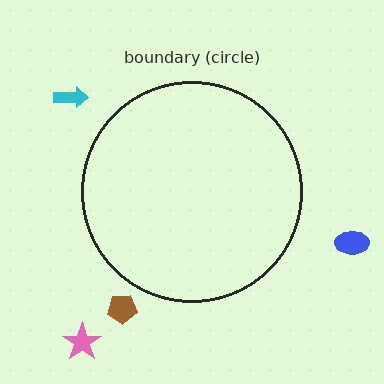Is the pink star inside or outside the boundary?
Outside.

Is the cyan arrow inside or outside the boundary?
Outside.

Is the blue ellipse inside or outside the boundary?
Outside.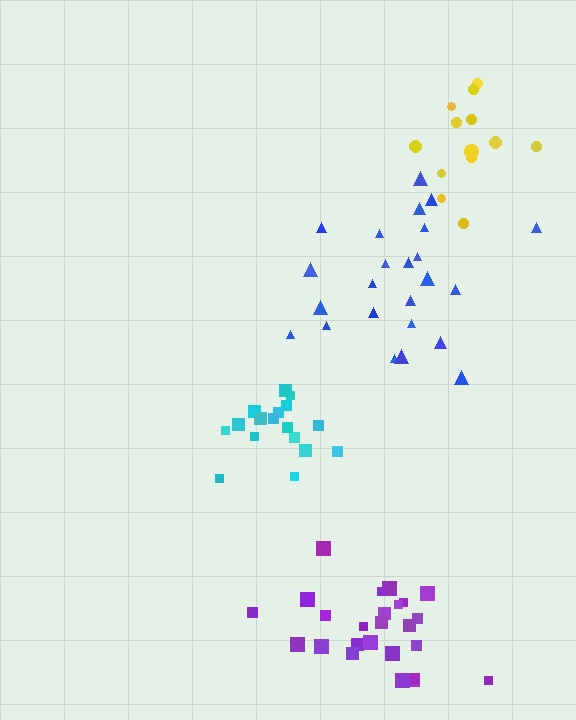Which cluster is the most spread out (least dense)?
Blue.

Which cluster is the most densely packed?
Purple.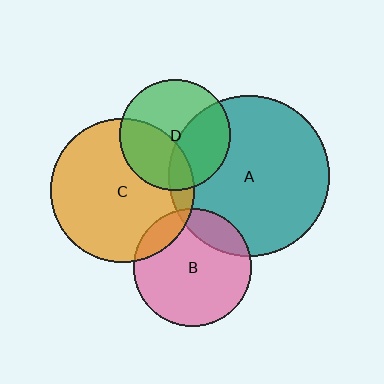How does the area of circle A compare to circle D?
Approximately 2.1 times.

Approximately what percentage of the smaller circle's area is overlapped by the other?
Approximately 20%.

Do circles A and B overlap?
Yes.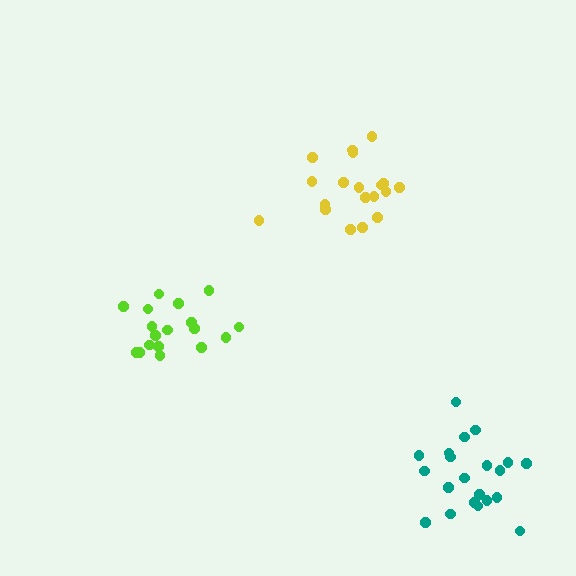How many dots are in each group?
Group 1: 18 dots, Group 2: 21 dots, Group 3: 19 dots (58 total).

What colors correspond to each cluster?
The clusters are colored: lime, teal, yellow.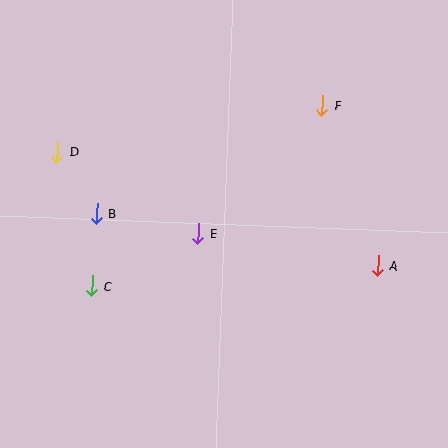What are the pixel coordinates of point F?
Point F is at (322, 105).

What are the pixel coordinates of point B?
Point B is at (97, 213).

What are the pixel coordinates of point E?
Point E is at (198, 233).